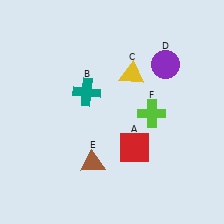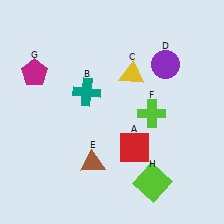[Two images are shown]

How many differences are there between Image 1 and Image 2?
There are 2 differences between the two images.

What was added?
A magenta pentagon (G), a lime square (H) were added in Image 2.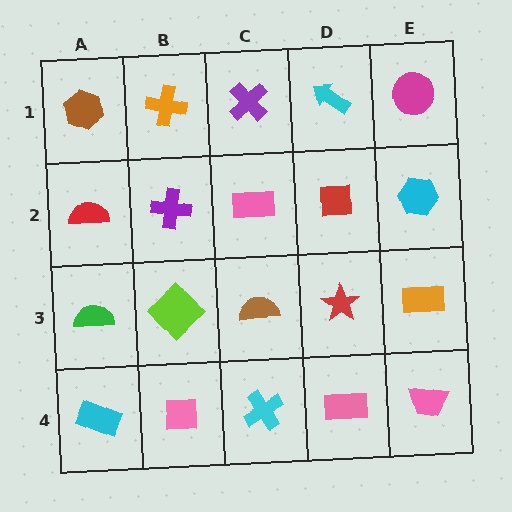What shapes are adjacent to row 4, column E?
An orange rectangle (row 3, column E), a pink rectangle (row 4, column D).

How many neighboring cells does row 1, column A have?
2.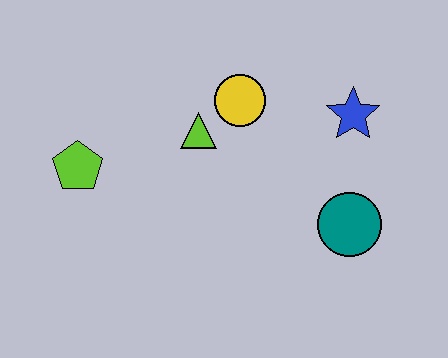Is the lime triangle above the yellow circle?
No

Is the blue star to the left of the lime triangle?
No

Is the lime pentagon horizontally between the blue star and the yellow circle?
No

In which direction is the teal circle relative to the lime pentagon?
The teal circle is to the right of the lime pentagon.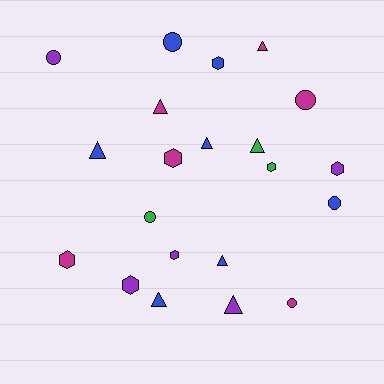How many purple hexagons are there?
There are 3 purple hexagons.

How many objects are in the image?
There are 21 objects.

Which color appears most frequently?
Blue, with 7 objects.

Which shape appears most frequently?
Triangle, with 8 objects.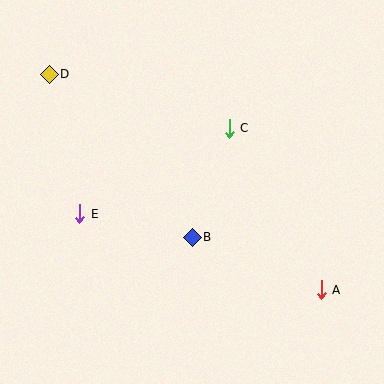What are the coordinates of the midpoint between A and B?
The midpoint between A and B is at (257, 264).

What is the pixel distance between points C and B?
The distance between C and B is 115 pixels.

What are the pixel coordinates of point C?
Point C is at (229, 128).